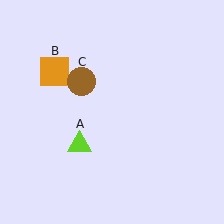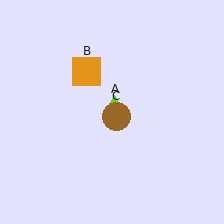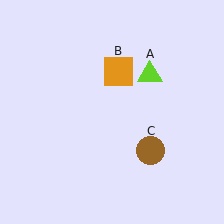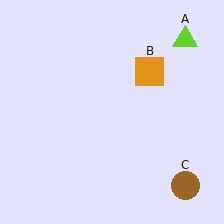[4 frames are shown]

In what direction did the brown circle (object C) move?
The brown circle (object C) moved down and to the right.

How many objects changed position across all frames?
3 objects changed position: lime triangle (object A), orange square (object B), brown circle (object C).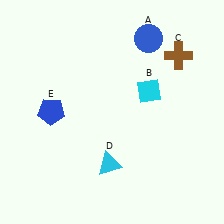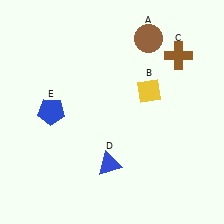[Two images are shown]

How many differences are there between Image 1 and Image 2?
There are 3 differences between the two images.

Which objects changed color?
A changed from blue to brown. B changed from cyan to yellow. D changed from cyan to blue.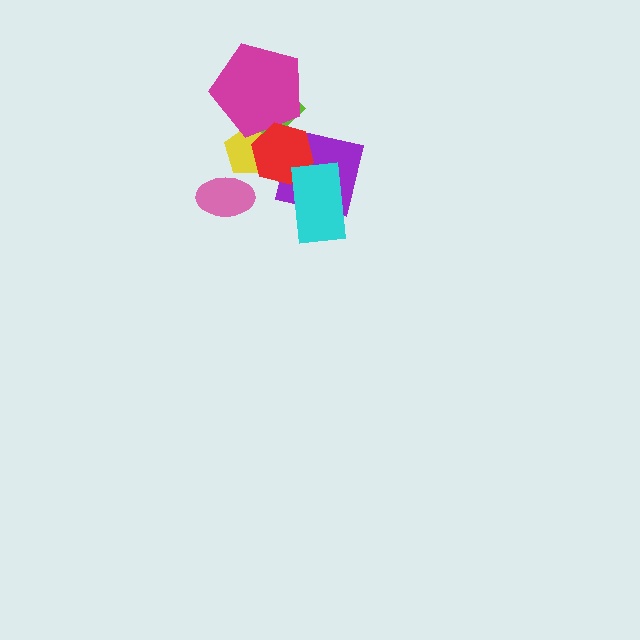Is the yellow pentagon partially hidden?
Yes, it is partially covered by another shape.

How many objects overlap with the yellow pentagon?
3 objects overlap with the yellow pentagon.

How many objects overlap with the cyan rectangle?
2 objects overlap with the cyan rectangle.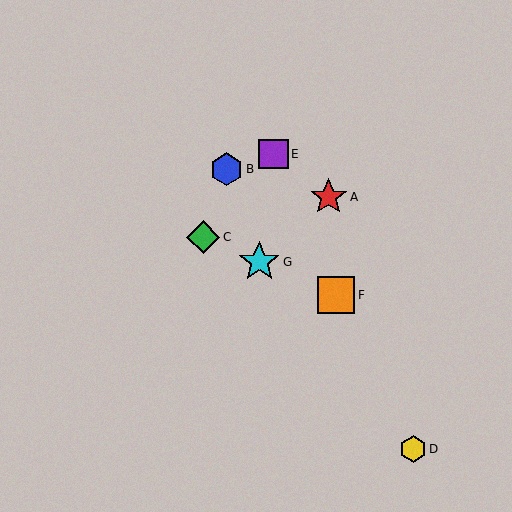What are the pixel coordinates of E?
Object E is at (274, 154).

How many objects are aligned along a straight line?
3 objects (C, F, G) are aligned along a straight line.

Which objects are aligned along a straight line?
Objects C, F, G are aligned along a straight line.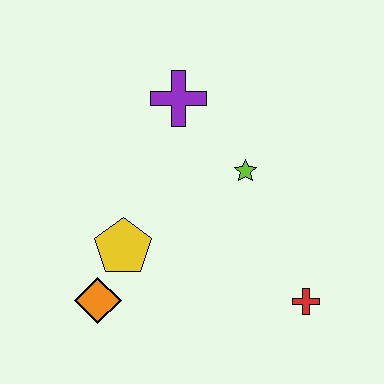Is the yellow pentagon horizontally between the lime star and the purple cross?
No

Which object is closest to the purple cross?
The lime star is closest to the purple cross.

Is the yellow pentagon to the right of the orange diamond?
Yes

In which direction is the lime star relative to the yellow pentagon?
The lime star is to the right of the yellow pentagon.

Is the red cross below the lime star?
Yes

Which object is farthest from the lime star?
The orange diamond is farthest from the lime star.